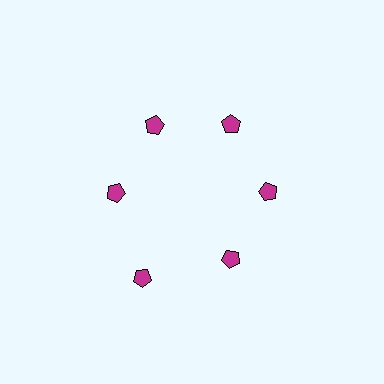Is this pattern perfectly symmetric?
No. The 6 magenta pentagons are arranged in a ring, but one element near the 7 o'clock position is pushed outward from the center, breaking the 6-fold rotational symmetry.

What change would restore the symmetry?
The symmetry would be restored by moving it inward, back onto the ring so that all 6 pentagons sit at equal angles and equal distance from the center.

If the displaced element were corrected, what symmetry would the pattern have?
It would have 6-fold rotational symmetry — the pattern would map onto itself every 60 degrees.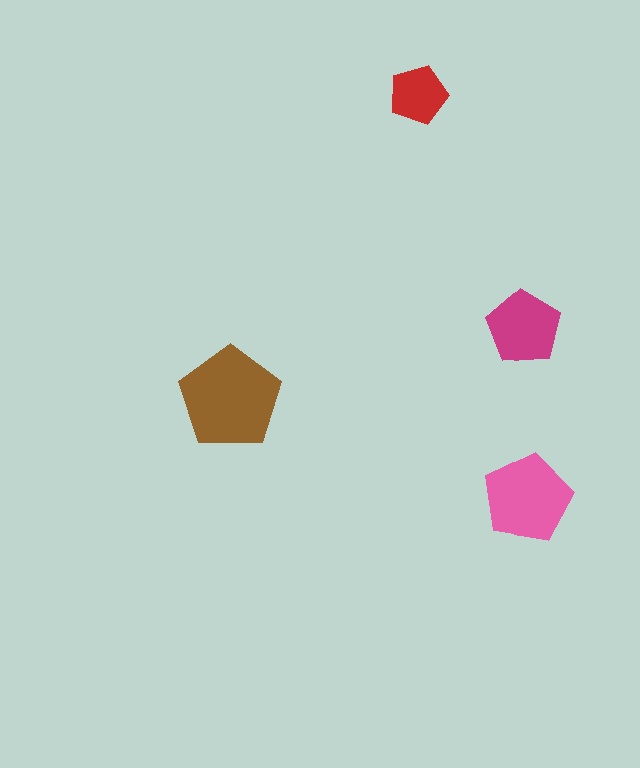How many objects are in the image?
There are 4 objects in the image.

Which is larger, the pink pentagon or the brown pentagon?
The brown one.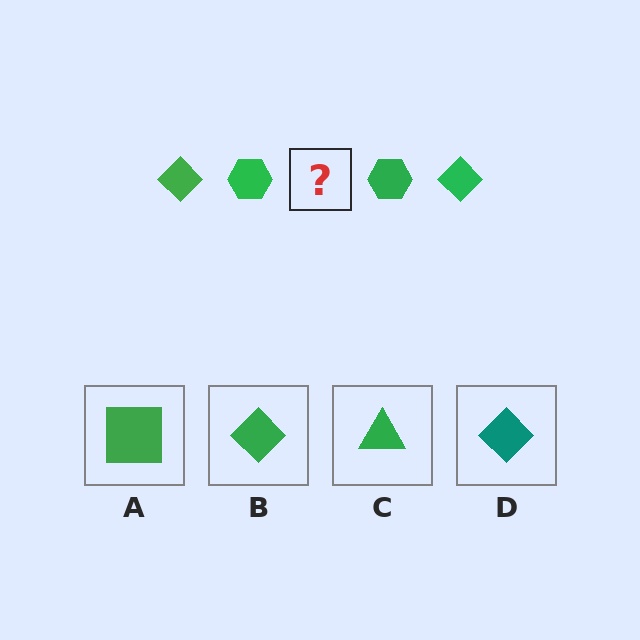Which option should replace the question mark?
Option B.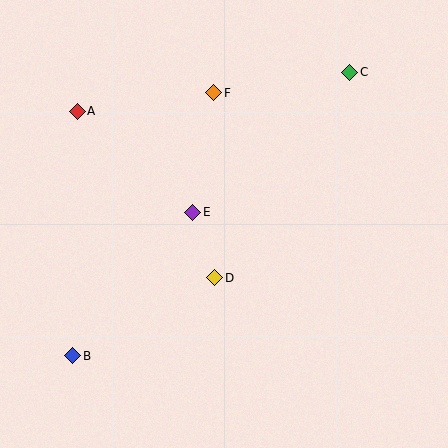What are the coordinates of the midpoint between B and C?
The midpoint between B and C is at (211, 214).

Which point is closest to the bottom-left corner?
Point B is closest to the bottom-left corner.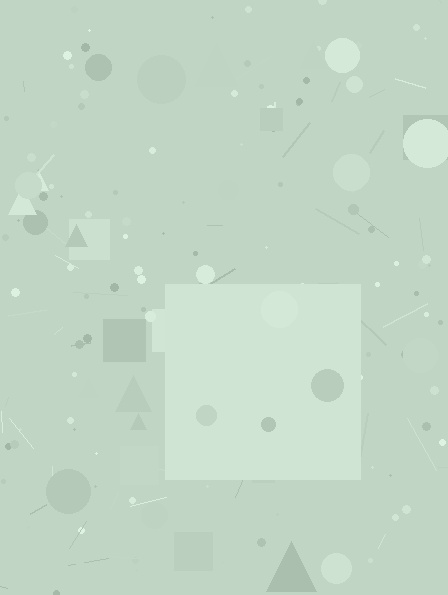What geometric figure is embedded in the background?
A square is embedded in the background.